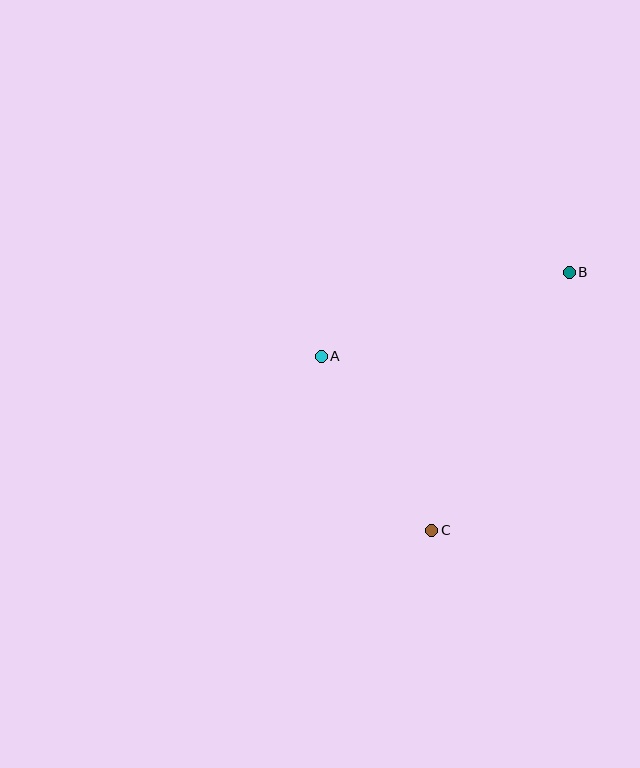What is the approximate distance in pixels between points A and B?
The distance between A and B is approximately 262 pixels.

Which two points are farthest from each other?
Points B and C are farthest from each other.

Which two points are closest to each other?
Points A and C are closest to each other.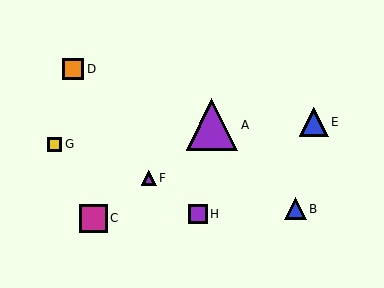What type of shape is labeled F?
Shape F is a purple triangle.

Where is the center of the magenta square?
The center of the magenta square is at (93, 218).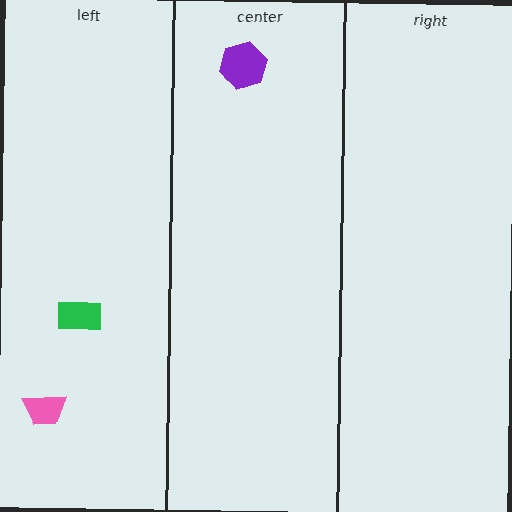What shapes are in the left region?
The pink trapezoid, the green rectangle.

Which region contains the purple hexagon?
The center region.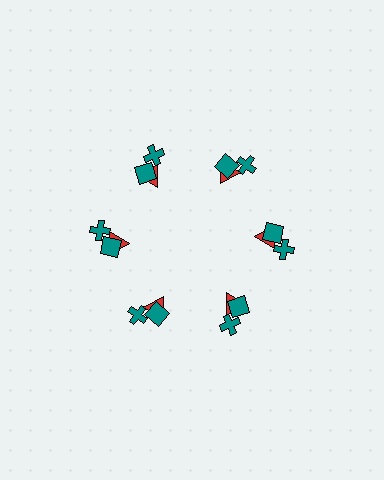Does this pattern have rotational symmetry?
Yes, this pattern has 6-fold rotational symmetry. It looks the same after rotating 60 degrees around the center.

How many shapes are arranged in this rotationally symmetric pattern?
There are 18 shapes, arranged in 6 groups of 3.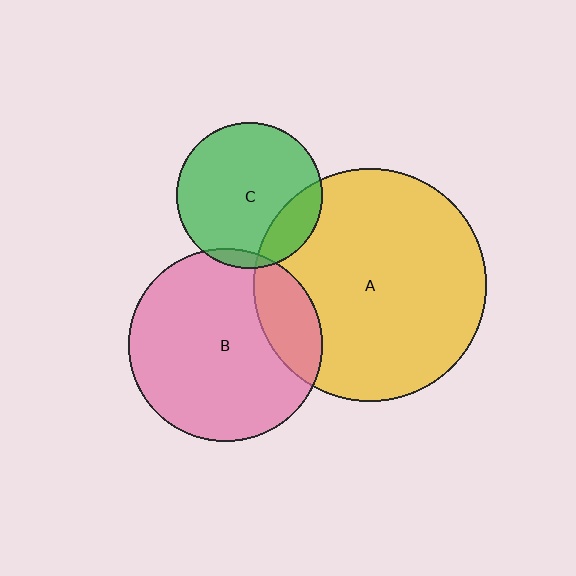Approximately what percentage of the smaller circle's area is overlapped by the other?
Approximately 20%.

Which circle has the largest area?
Circle A (yellow).